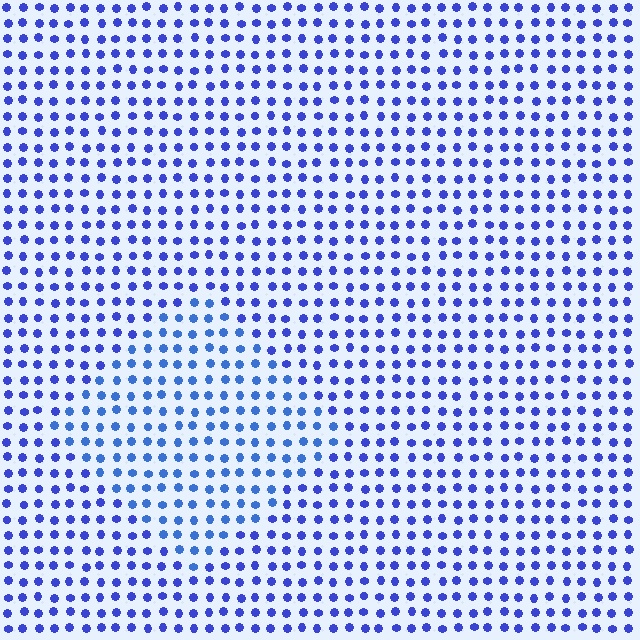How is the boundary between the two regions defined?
The boundary is defined purely by a slight shift in hue (about 19 degrees). Spacing, size, and orientation are identical on both sides.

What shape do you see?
I see a diamond.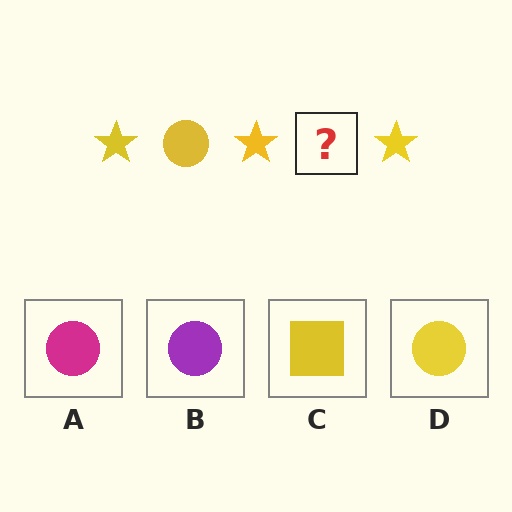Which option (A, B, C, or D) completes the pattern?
D.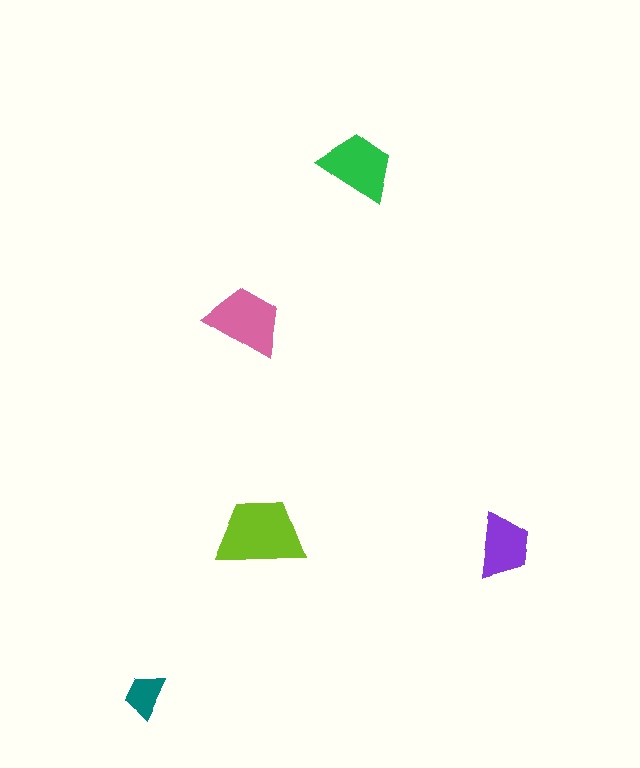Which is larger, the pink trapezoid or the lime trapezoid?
The lime one.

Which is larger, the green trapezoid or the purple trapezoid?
The green one.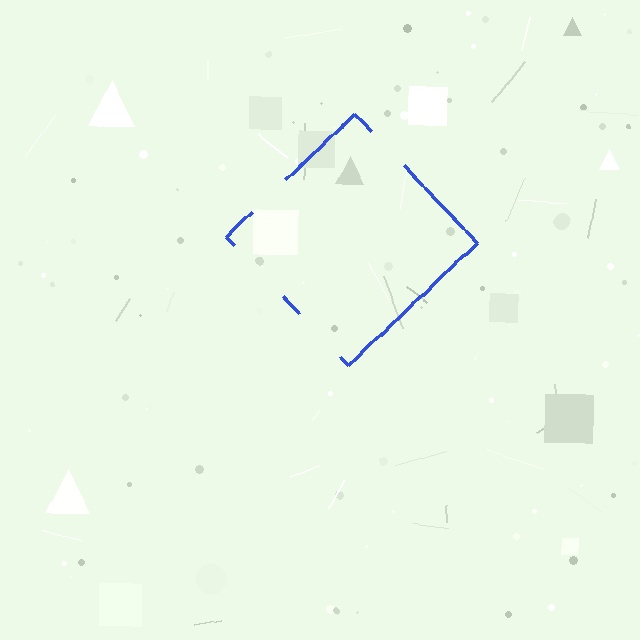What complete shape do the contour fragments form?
The contour fragments form a diamond.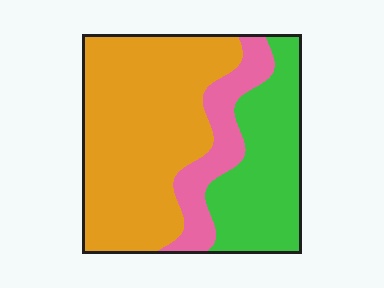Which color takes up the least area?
Pink, at roughly 15%.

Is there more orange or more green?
Orange.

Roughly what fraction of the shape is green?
Green takes up between a sixth and a third of the shape.